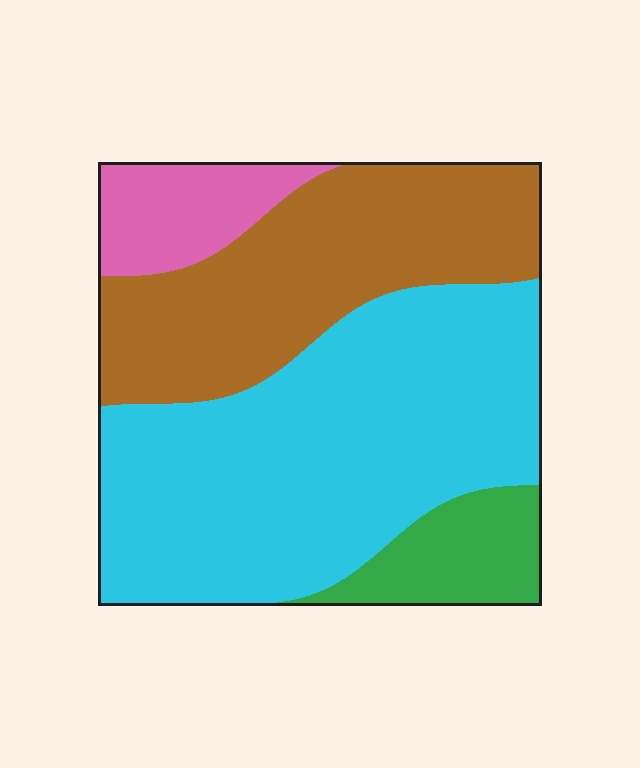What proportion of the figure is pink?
Pink takes up about one tenth (1/10) of the figure.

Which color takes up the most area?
Cyan, at roughly 50%.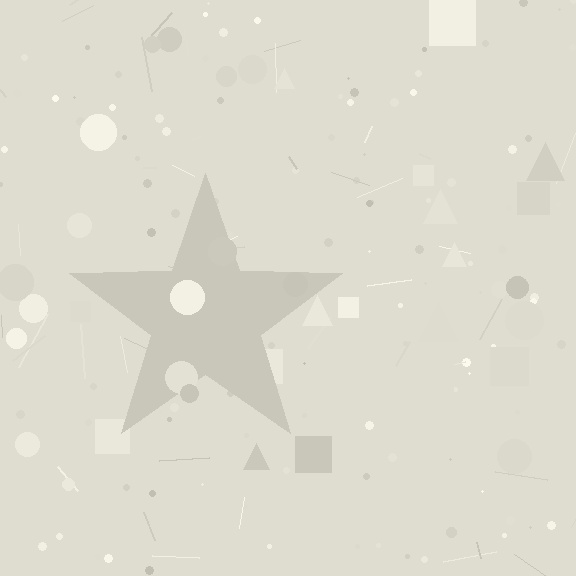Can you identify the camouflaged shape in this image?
The camouflaged shape is a star.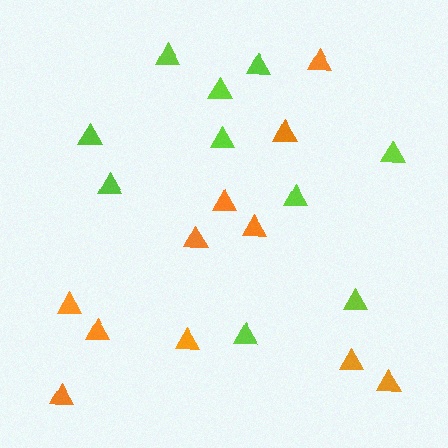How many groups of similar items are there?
There are 2 groups: one group of lime triangles (10) and one group of orange triangles (11).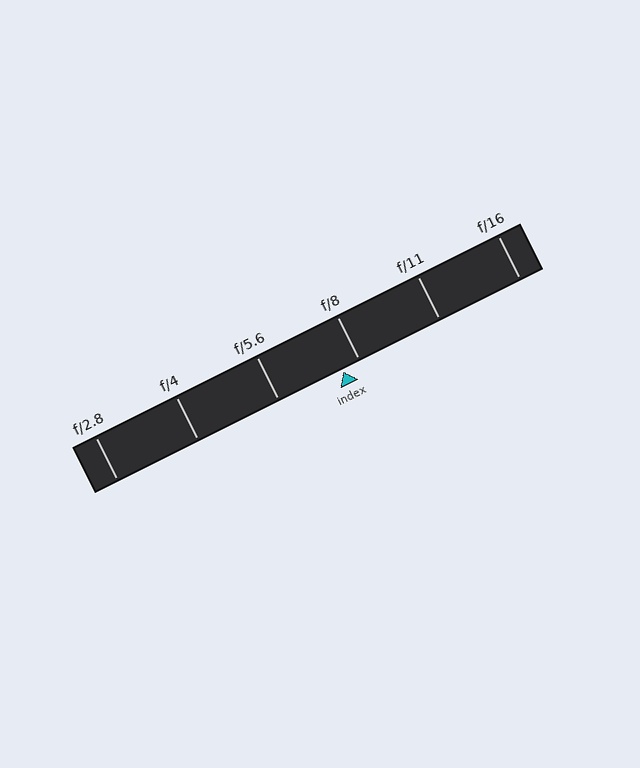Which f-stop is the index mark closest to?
The index mark is closest to f/8.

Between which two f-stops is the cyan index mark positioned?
The index mark is between f/5.6 and f/8.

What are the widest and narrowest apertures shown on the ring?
The widest aperture shown is f/2.8 and the narrowest is f/16.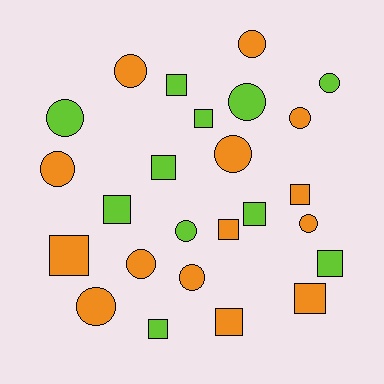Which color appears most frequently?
Orange, with 14 objects.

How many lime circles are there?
There are 4 lime circles.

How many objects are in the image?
There are 25 objects.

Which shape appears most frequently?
Circle, with 13 objects.